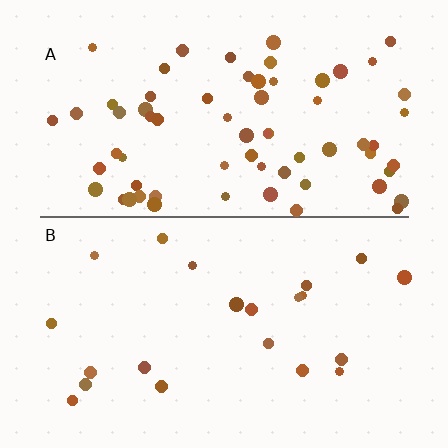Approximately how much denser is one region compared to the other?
Approximately 3.2× — region A over region B.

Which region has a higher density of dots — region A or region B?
A (the top).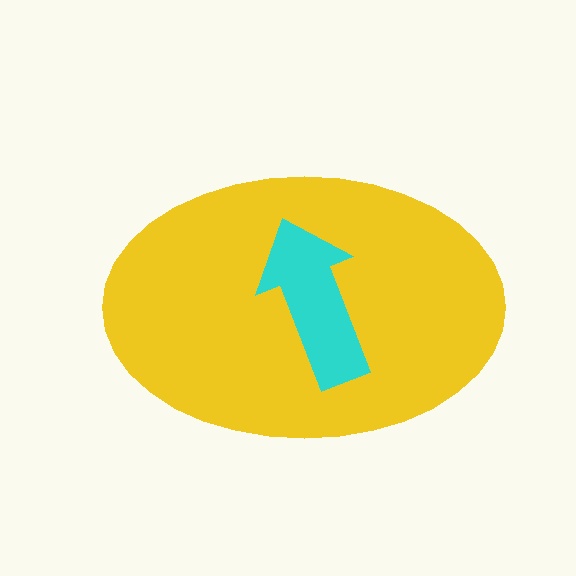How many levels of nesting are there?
2.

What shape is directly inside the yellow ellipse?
The cyan arrow.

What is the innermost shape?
The cyan arrow.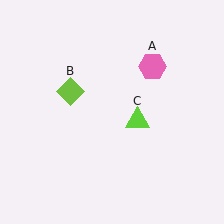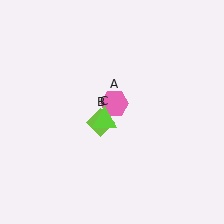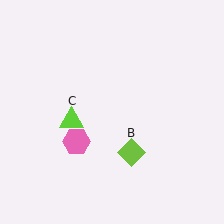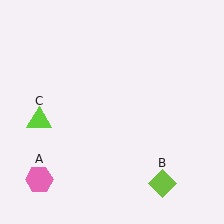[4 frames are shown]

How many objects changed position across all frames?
3 objects changed position: pink hexagon (object A), lime diamond (object B), lime triangle (object C).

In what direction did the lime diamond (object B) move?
The lime diamond (object B) moved down and to the right.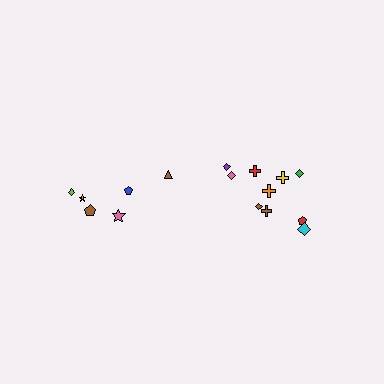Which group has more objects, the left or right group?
The right group.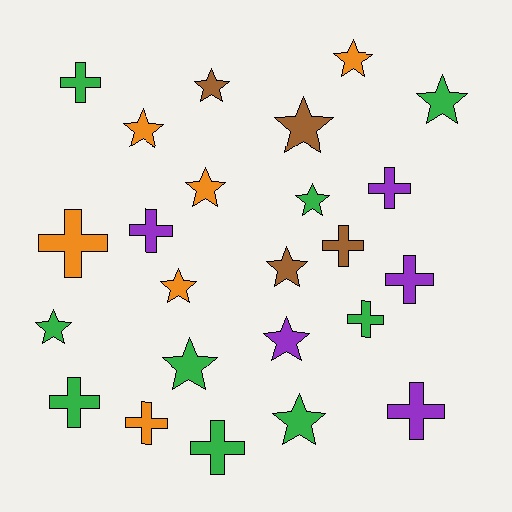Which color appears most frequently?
Green, with 9 objects.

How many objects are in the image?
There are 24 objects.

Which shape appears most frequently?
Star, with 13 objects.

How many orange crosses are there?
There are 2 orange crosses.